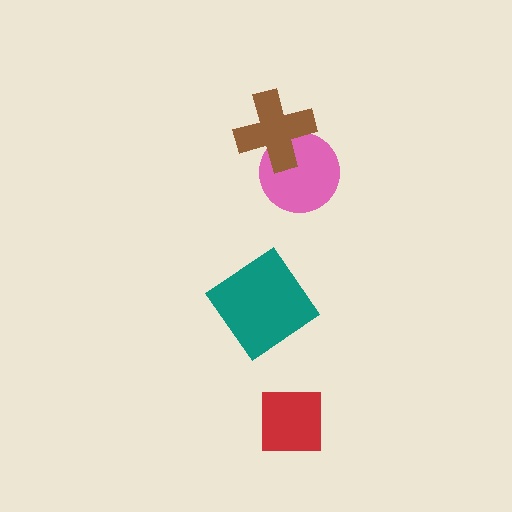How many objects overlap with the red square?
0 objects overlap with the red square.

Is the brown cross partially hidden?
No, no other shape covers it.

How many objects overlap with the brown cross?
1 object overlaps with the brown cross.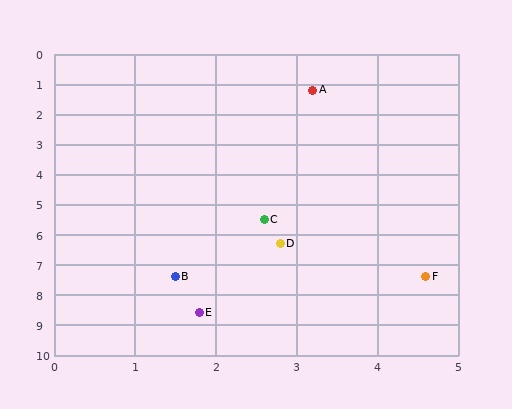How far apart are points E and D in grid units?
Points E and D are about 2.5 grid units apart.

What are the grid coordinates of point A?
Point A is at approximately (3.2, 1.2).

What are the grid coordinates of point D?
Point D is at approximately (2.8, 6.3).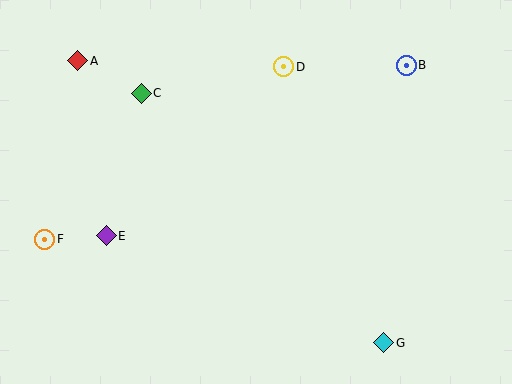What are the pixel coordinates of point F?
Point F is at (45, 239).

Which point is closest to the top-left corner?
Point A is closest to the top-left corner.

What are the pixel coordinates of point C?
Point C is at (141, 93).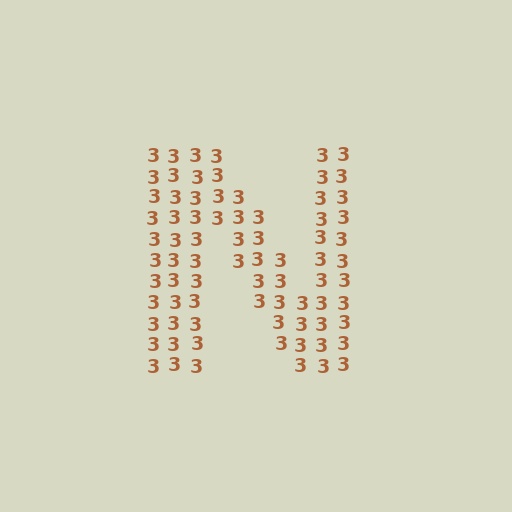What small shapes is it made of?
It is made of small digit 3's.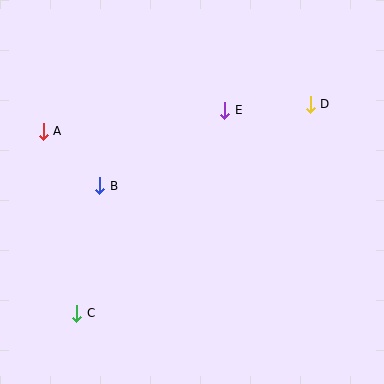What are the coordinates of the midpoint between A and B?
The midpoint between A and B is at (72, 159).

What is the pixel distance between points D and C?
The distance between D and C is 314 pixels.